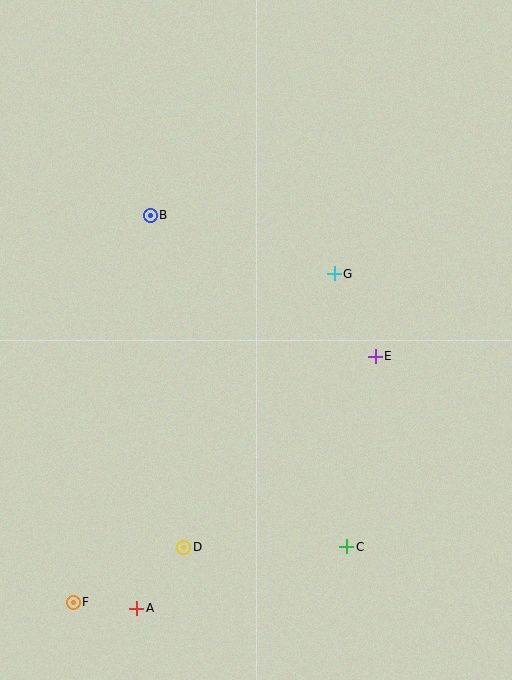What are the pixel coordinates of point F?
Point F is at (73, 602).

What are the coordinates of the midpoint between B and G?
The midpoint between B and G is at (242, 244).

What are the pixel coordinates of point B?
Point B is at (150, 215).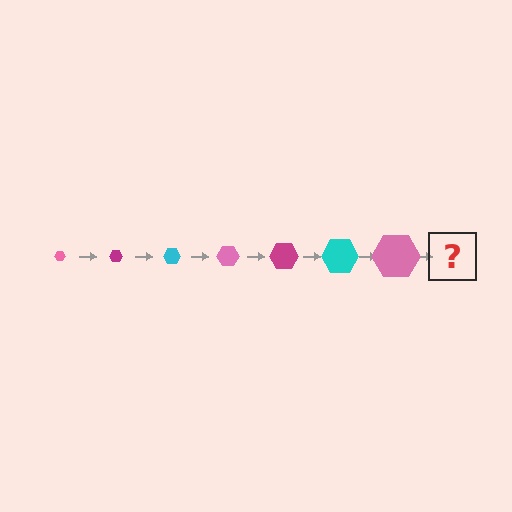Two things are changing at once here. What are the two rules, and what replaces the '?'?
The two rules are that the hexagon grows larger each step and the color cycles through pink, magenta, and cyan. The '?' should be a magenta hexagon, larger than the previous one.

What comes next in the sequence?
The next element should be a magenta hexagon, larger than the previous one.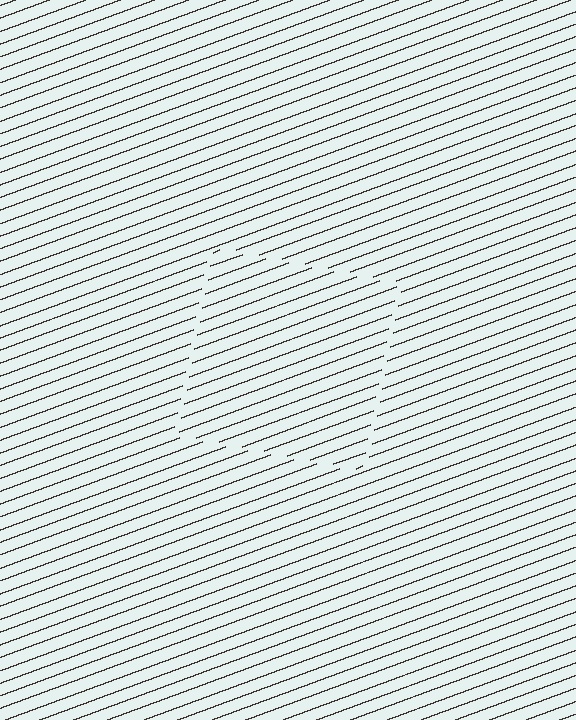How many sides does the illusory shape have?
4 sides — the line-ends trace a square.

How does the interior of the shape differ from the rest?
The interior of the shape contains the same grating, shifted by half a period — the contour is defined by the phase discontinuity where line-ends from the inner and outer gratings abut.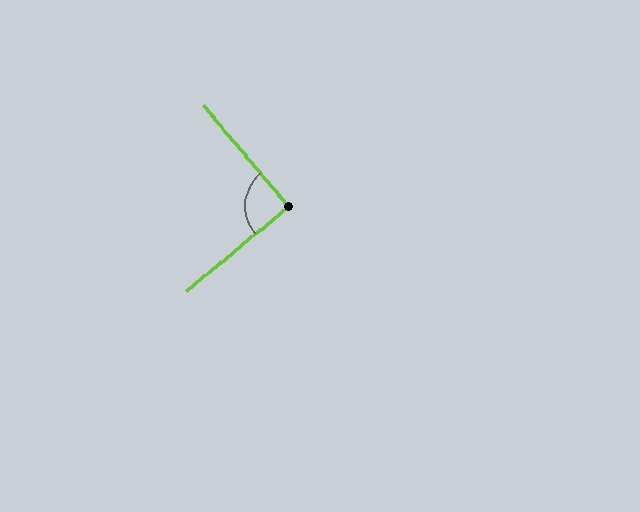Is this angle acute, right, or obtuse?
It is approximately a right angle.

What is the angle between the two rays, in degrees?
Approximately 89 degrees.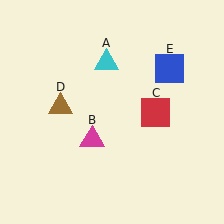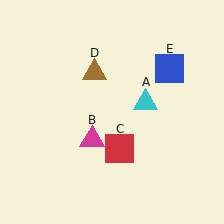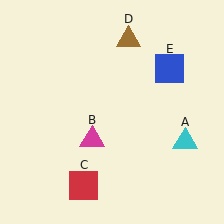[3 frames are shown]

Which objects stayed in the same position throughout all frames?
Magenta triangle (object B) and blue square (object E) remained stationary.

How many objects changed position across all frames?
3 objects changed position: cyan triangle (object A), red square (object C), brown triangle (object D).